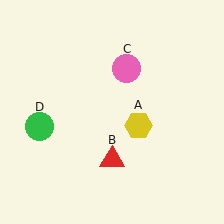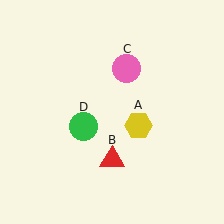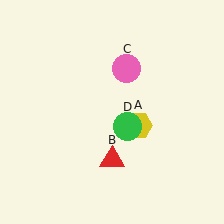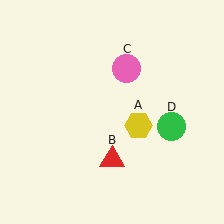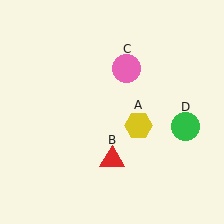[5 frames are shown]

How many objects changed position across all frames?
1 object changed position: green circle (object D).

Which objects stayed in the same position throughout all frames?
Yellow hexagon (object A) and red triangle (object B) and pink circle (object C) remained stationary.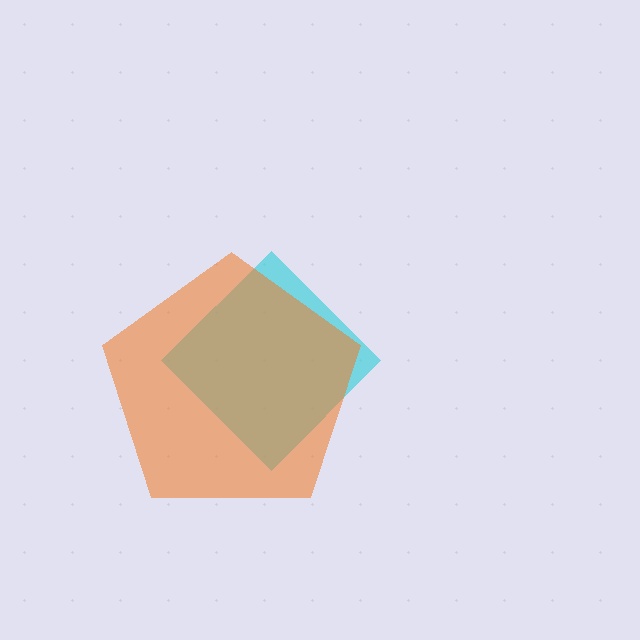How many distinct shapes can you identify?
There are 2 distinct shapes: a cyan diamond, an orange pentagon.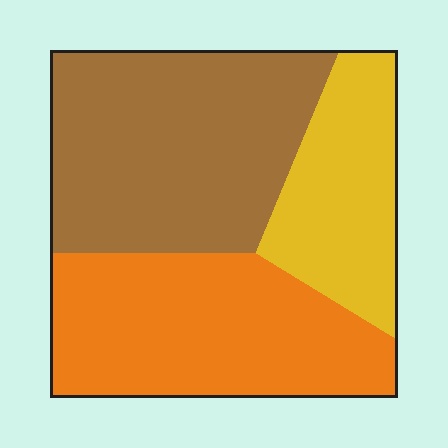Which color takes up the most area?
Brown, at roughly 40%.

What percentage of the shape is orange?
Orange covers 37% of the shape.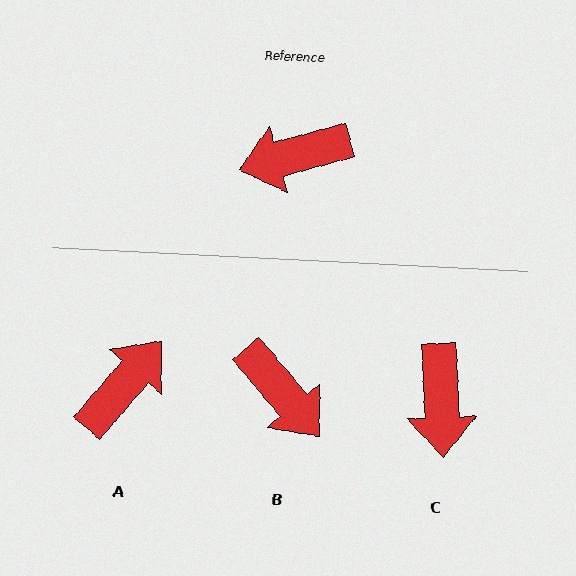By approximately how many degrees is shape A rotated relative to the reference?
Approximately 146 degrees clockwise.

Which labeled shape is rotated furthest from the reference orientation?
A, about 146 degrees away.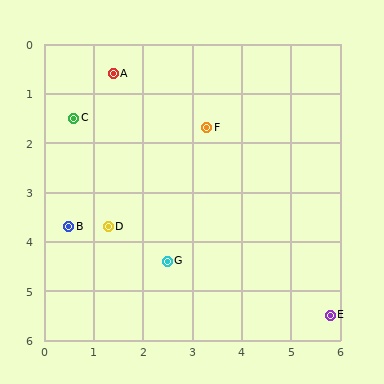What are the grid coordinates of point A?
Point A is at approximately (1.4, 0.6).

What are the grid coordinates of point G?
Point G is at approximately (2.5, 4.4).